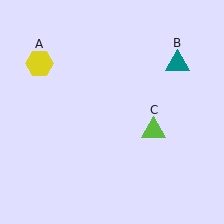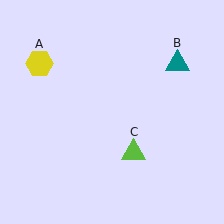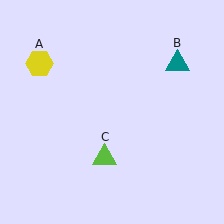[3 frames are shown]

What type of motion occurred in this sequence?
The lime triangle (object C) rotated clockwise around the center of the scene.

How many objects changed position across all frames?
1 object changed position: lime triangle (object C).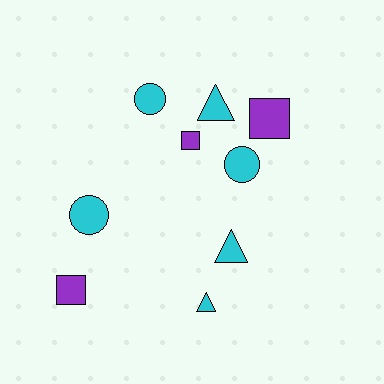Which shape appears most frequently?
Square, with 3 objects.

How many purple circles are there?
There are no purple circles.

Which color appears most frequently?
Cyan, with 6 objects.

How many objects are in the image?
There are 9 objects.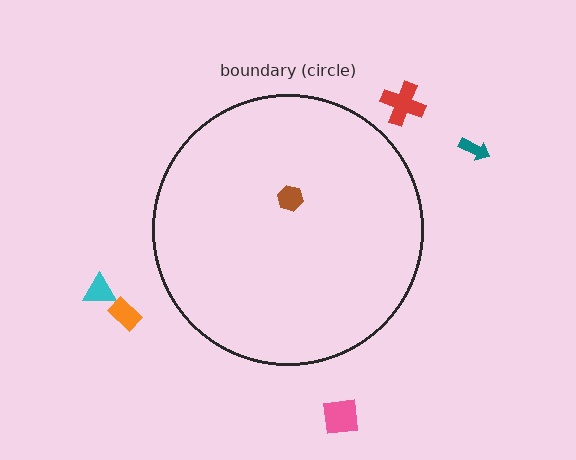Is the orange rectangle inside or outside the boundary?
Outside.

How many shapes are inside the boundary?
1 inside, 5 outside.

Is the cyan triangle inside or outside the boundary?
Outside.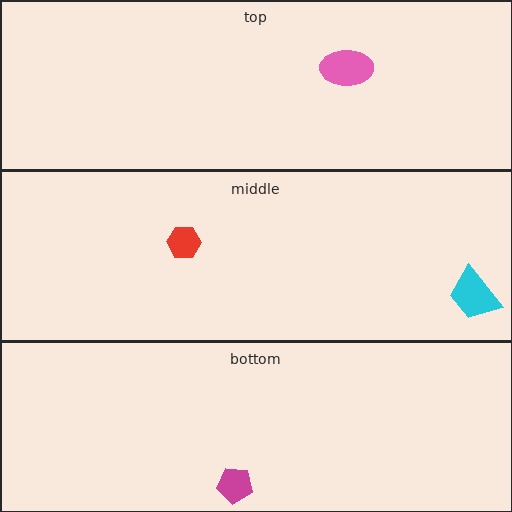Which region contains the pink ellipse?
The top region.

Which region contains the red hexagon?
The middle region.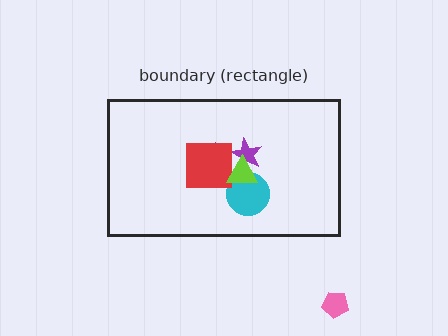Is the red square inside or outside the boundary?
Inside.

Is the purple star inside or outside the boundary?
Inside.